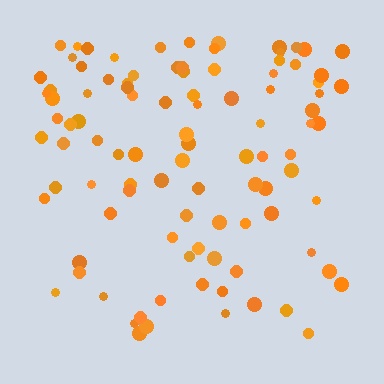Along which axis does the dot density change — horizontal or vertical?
Vertical.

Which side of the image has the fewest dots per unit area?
The bottom.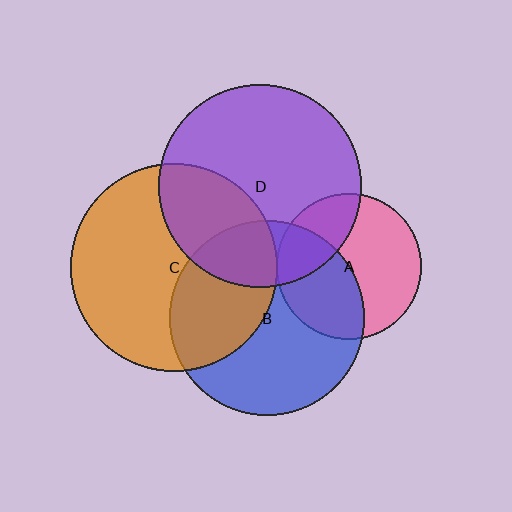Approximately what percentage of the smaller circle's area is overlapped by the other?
Approximately 25%.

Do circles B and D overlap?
Yes.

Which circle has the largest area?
Circle C (orange).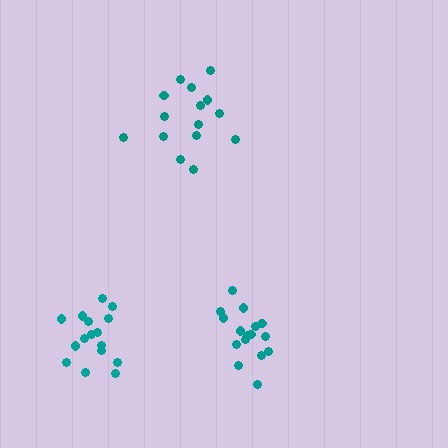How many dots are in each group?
Group 1: 16 dots, Group 2: 16 dots, Group 3: 15 dots (47 total).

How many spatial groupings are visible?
There are 3 spatial groupings.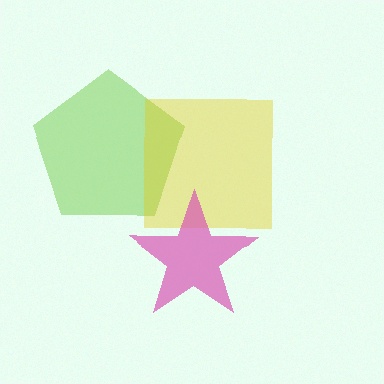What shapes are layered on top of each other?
The layered shapes are: a lime pentagon, a yellow square, a pink star.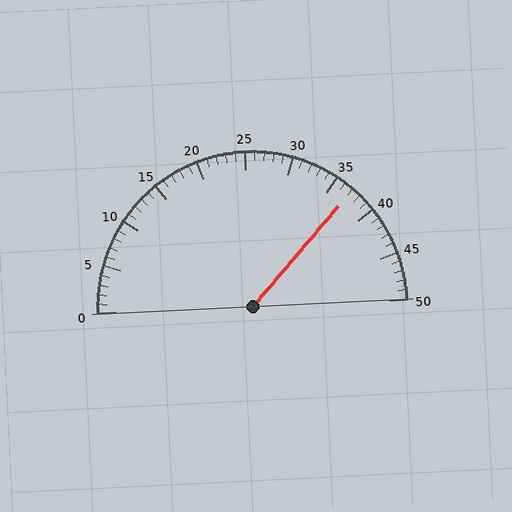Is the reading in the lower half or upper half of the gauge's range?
The reading is in the upper half of the range (0 to 50).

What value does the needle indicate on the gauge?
The needle indicates approximately 37.